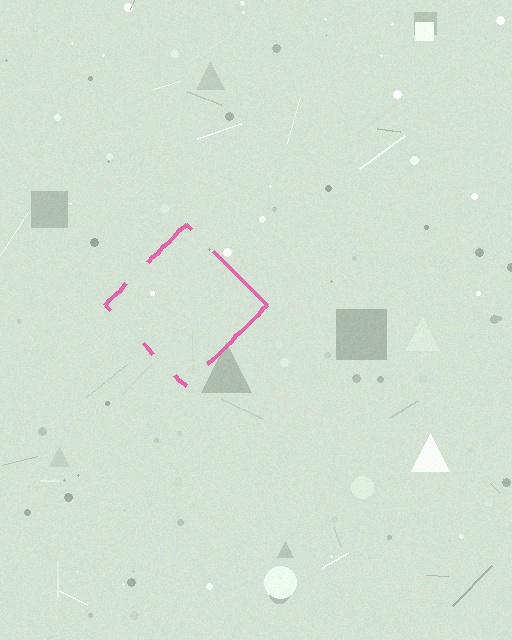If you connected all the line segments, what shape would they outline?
They would outline a diamond.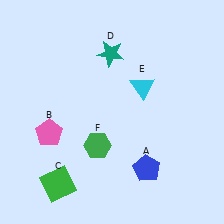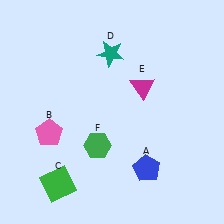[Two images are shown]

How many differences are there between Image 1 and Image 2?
There is 1 difference between the two images.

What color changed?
The triangle (E) changed from cyan in Image 1 to magenta in Image 2.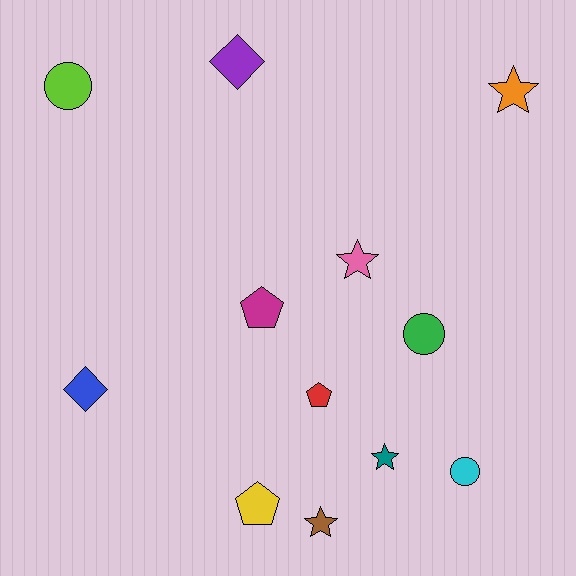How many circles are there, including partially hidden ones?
There are 3 circles.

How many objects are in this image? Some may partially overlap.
There are 12 objects.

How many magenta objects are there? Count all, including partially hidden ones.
There is 1 magenta object.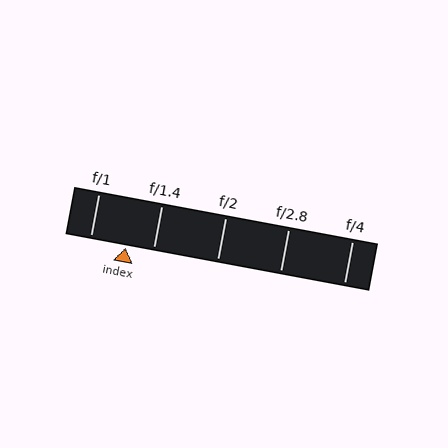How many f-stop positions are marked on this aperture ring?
There are 5 f-stop positions marked.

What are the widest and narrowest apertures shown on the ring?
The widest aperture shown is f/1 and the narrowest is f/4.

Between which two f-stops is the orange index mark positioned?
The index mark is between f/1 and f/1.4.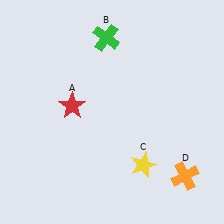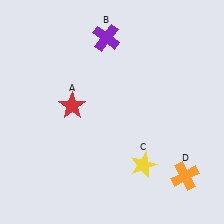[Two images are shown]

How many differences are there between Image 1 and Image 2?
There is 1 difference between the two images.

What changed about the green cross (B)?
In Image 1, B is green. In Image 2, it changed to purple.